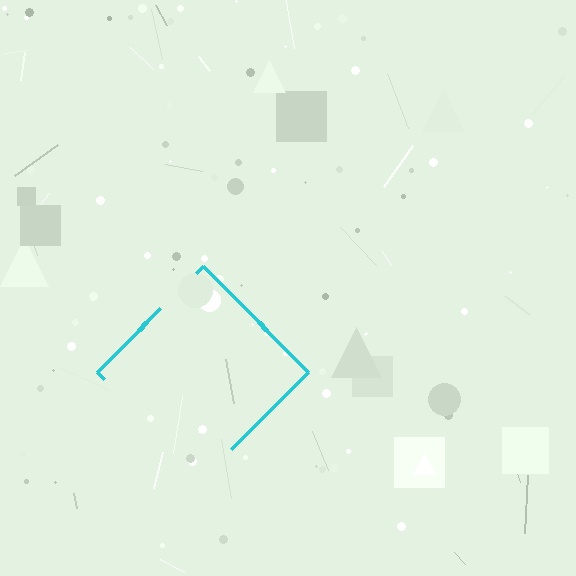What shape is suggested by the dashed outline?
The dashed outline suggests a diamond.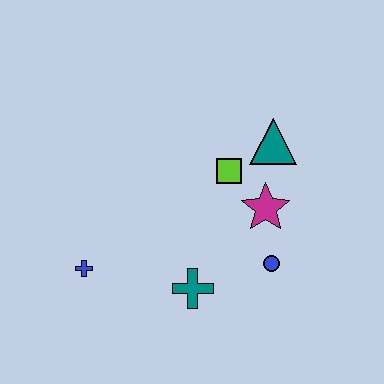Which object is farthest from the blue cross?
The teal triangle is farthest from the blue cross.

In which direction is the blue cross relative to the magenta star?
The blue cross is to the left of the magenta star.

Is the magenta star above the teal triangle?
No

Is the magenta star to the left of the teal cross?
No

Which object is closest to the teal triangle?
The lime square is closest to the teal triangle.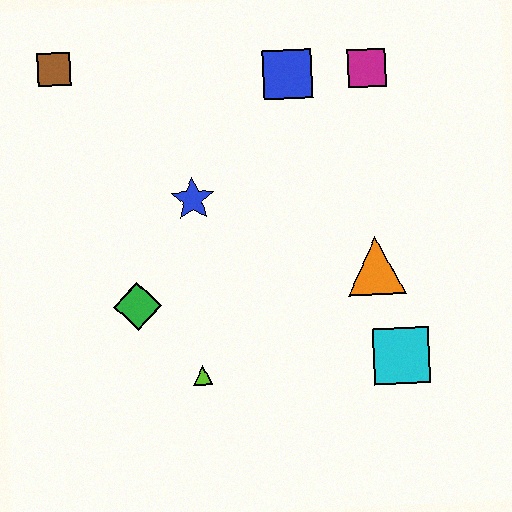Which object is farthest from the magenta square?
The lime triangle is farthest from the magenta square.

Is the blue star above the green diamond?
Yes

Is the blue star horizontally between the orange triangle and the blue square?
No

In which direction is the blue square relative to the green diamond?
The blue square is above the green diamond.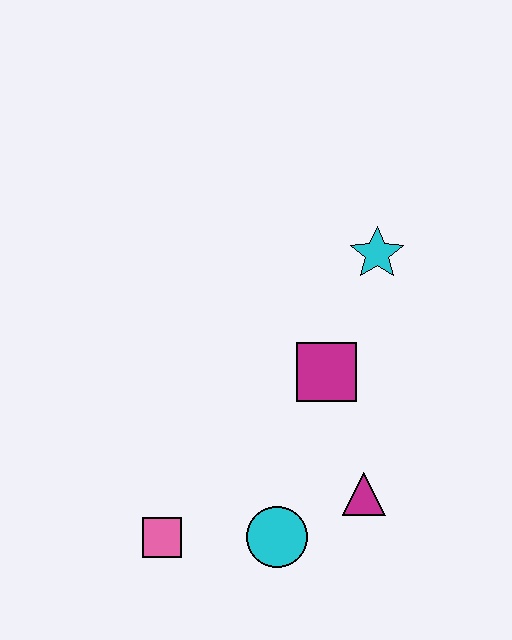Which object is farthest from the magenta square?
The pink square is farthest from the magenta square.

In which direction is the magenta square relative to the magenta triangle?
The magenta square is above the magenta triangle.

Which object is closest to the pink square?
The cyan circle is closest to the pink square.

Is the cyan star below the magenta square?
No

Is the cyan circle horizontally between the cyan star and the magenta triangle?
No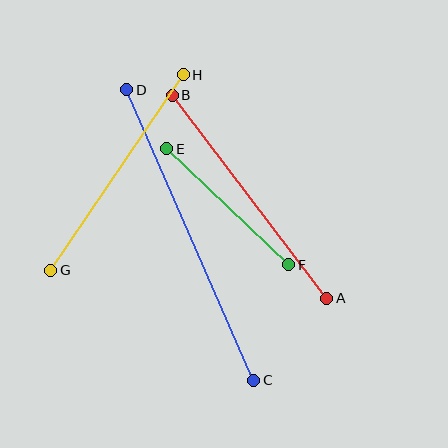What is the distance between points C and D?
The distance is approximately 317 pixels.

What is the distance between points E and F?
The distance is approximately 168 pixels.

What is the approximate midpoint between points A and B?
The midpoint is at approximately (249, 197) pixels.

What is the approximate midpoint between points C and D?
The midpoint is at approximately (190, 235) pixels.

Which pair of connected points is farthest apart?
Points C and D are farthest apart.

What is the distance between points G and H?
The distance is approximately 236 pixels.